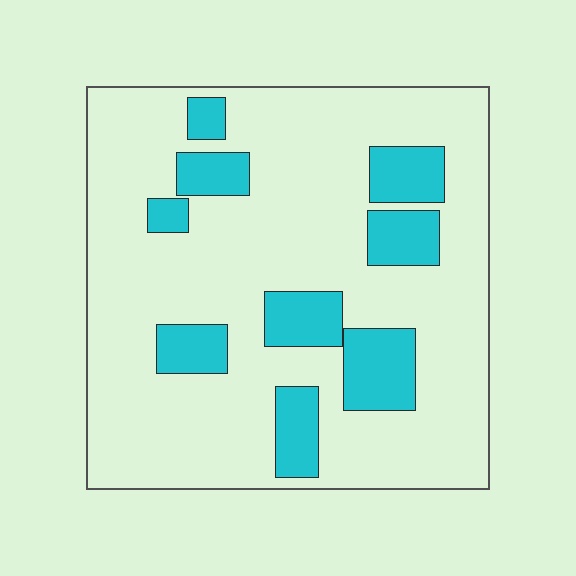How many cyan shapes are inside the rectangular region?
9.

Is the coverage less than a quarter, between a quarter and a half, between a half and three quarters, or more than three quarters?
Less than a quarter.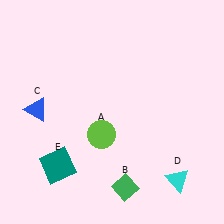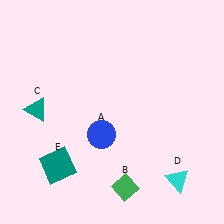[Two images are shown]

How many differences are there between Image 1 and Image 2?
There are 2 differences between the two images.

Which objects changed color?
A changed from lime to blue. C changed from blue to teal.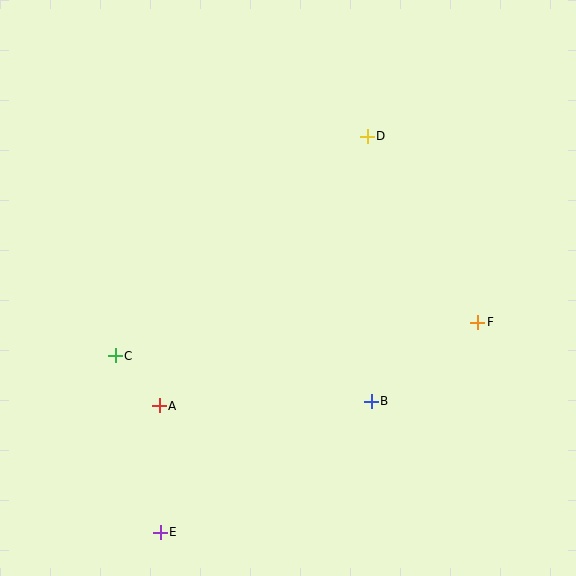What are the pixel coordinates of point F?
Point F is at (478, 322).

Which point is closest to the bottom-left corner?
Point E is closest to the bottom-left corner.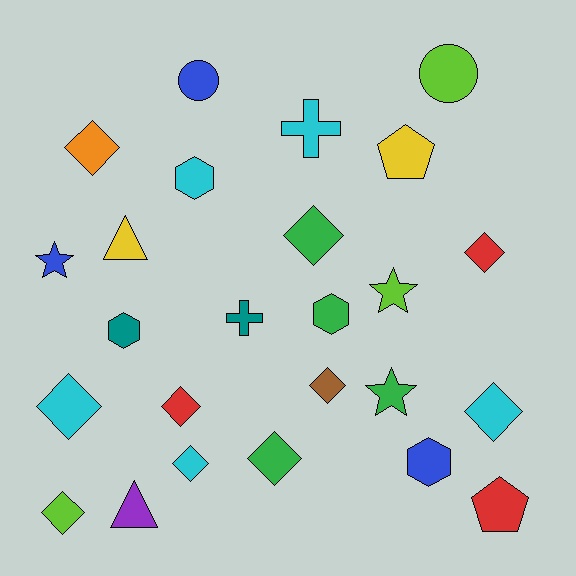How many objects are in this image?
There are 25 objects.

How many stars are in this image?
There are 3 stars.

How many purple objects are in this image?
There is 1 purple object.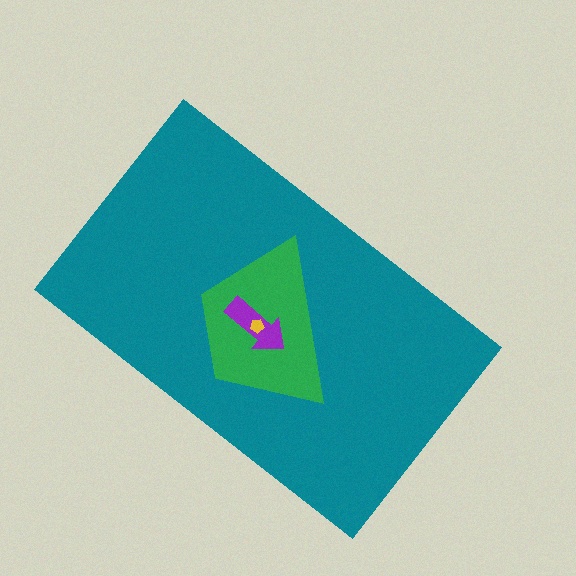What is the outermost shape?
The teal rectangle.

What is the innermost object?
The yellow pentagon.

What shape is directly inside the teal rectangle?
The green trapezoid.